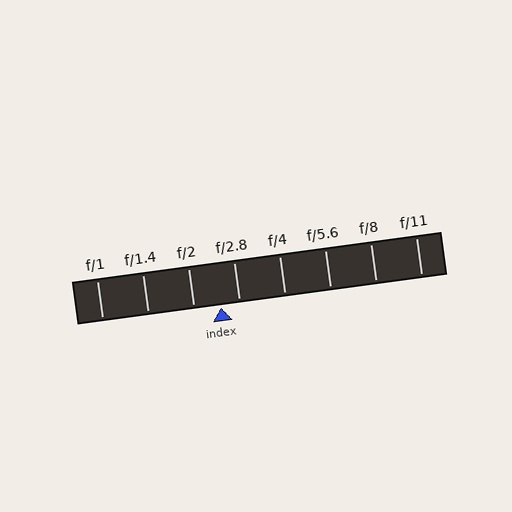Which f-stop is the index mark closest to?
The index mark is closest to f/2.8.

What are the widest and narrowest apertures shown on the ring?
The widest aperture shown is f/1 and the narrowest is f/11.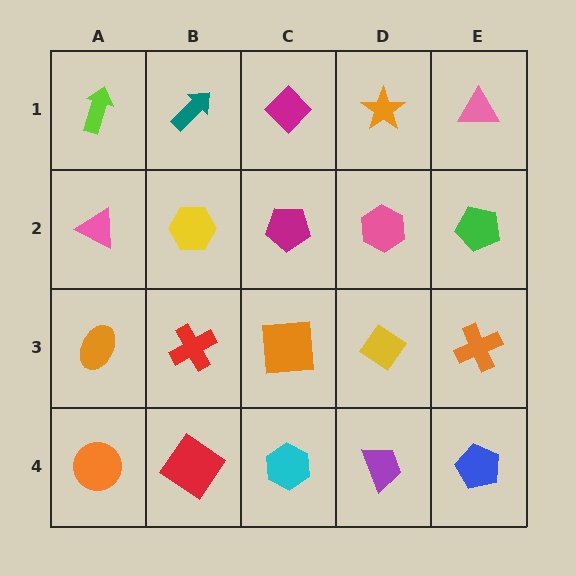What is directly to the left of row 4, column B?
An orange circle.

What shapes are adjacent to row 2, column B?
A teal arrow (row 1, column B), a red cross (row 3, column B), a pink triangle (row 2, column A), a magenta pentagon (row 2, column C).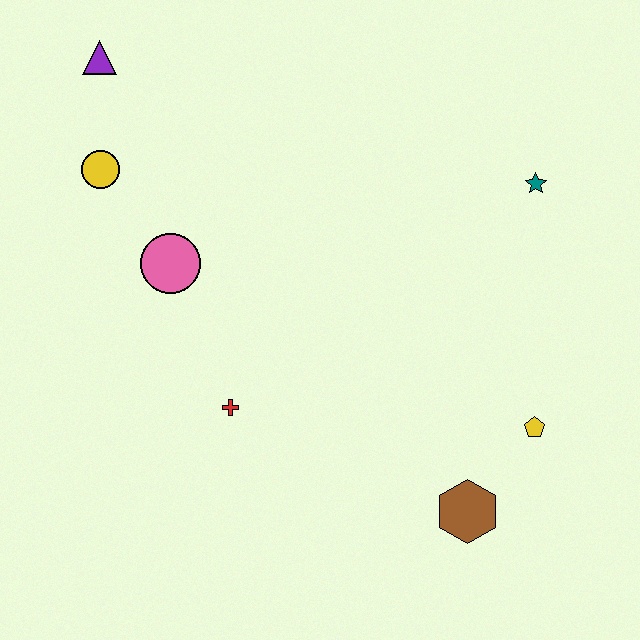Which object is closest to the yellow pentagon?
The brown hexagon is closest to the yellow pentagon.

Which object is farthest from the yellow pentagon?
The purple triangle is farthest from the yellow pentagon.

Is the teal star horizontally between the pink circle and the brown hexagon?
No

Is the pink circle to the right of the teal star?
No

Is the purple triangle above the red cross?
Yes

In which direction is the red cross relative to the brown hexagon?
The red cross is to the left of the brown hexagon.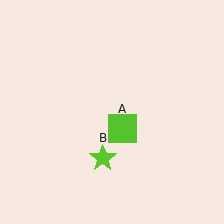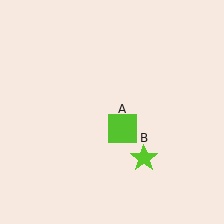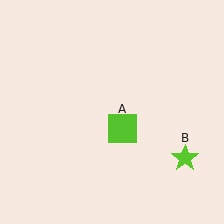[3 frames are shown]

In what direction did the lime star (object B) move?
The lime star (object B) moved right.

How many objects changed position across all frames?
1 object changed position: lime star (object B).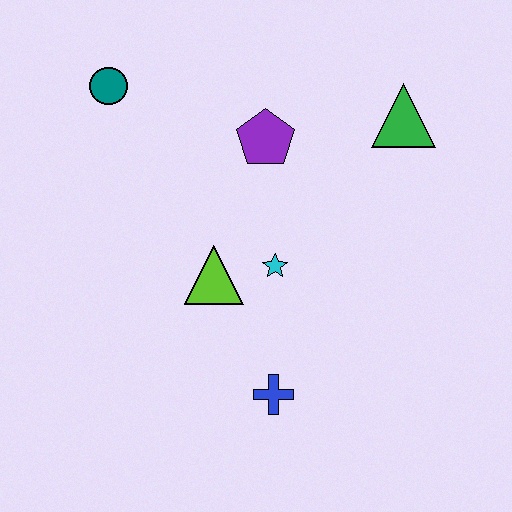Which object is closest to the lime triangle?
The cyan star is closest to the lime triangle.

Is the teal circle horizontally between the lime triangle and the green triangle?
No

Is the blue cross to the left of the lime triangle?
No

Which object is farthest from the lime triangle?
The green triangle is farthest from the lime triangle.